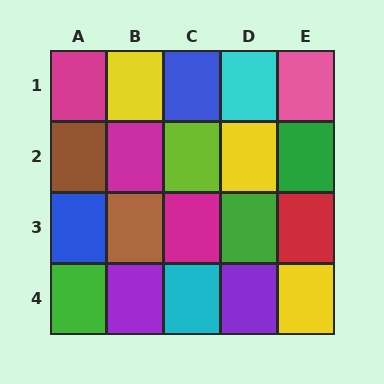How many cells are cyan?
2 cells are cyan.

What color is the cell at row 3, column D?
Green.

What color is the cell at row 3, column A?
Blue.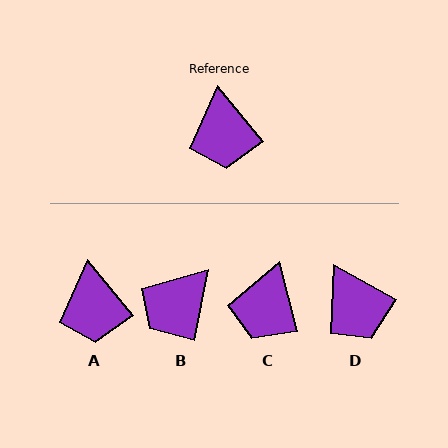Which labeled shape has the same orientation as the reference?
A.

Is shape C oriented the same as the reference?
No, it is off by about 26 degrees.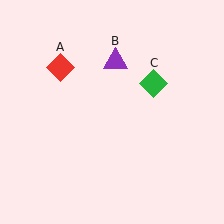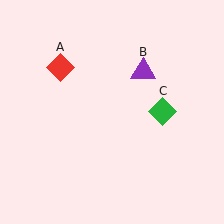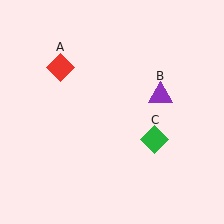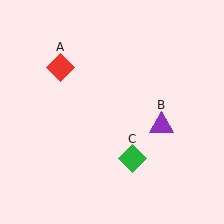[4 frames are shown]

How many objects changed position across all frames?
2 objects changed position: purple triangle (object B), green diamond (object C).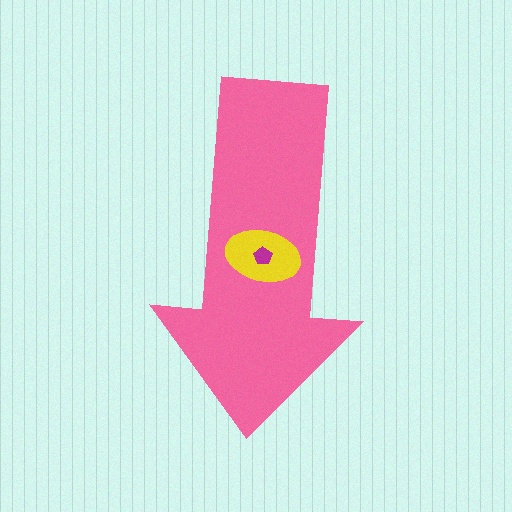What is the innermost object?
The magenta pentagon.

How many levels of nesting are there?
3.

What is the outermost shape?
The pink arrow.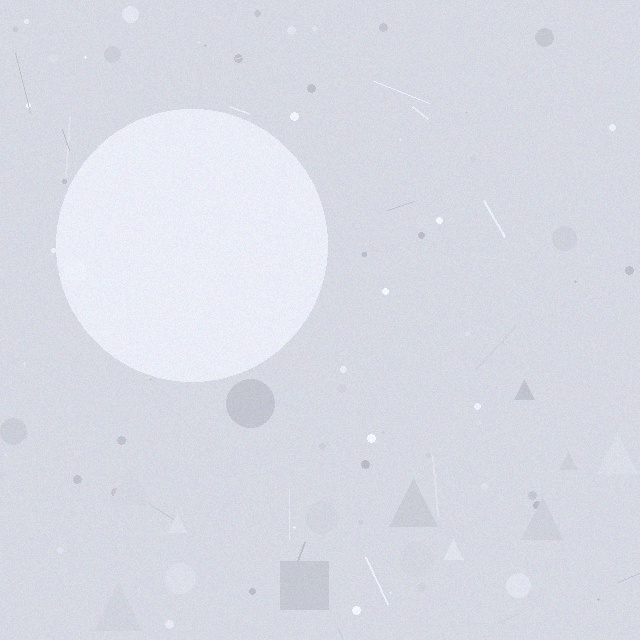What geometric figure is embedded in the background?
A circle is embedded in the background.